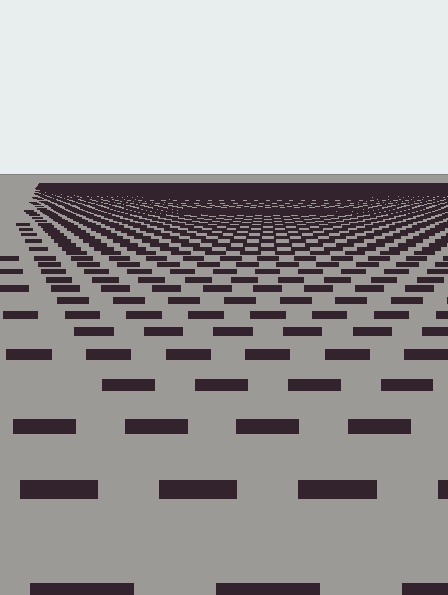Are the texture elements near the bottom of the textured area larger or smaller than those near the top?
Larger. Near the bottom, elements are closer to the viewer and appear at a bigger on-screen size.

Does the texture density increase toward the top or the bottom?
Density increases toward the top.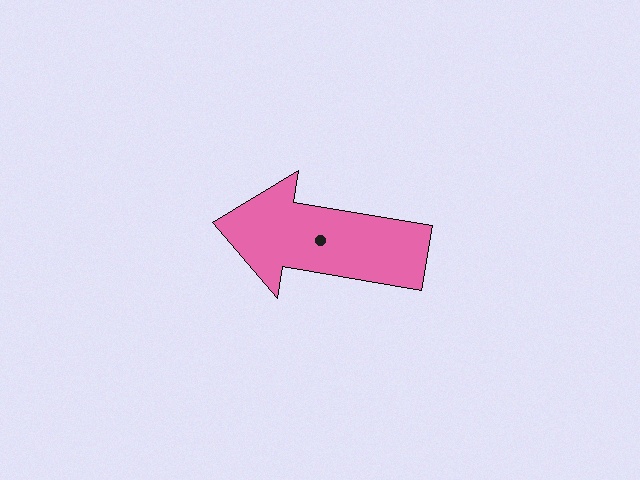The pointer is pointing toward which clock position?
Roughly 9 o'clock.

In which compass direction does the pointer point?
West.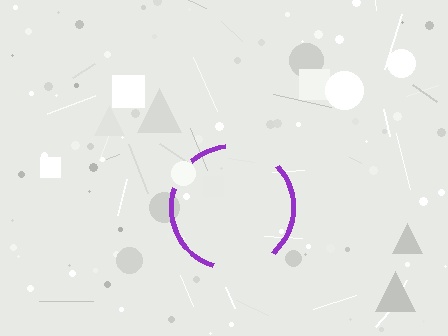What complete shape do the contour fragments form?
The contour fragments form a circle.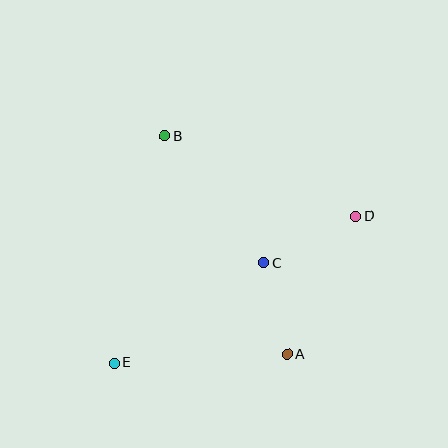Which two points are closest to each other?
Points A and C are closest to each other.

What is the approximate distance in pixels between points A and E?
The distance between A and E is approximately 173 pixels.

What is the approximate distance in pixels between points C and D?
The distance between C and D is approximately 103 pixels.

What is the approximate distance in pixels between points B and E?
The distance between B and E is approximately 232 pixels.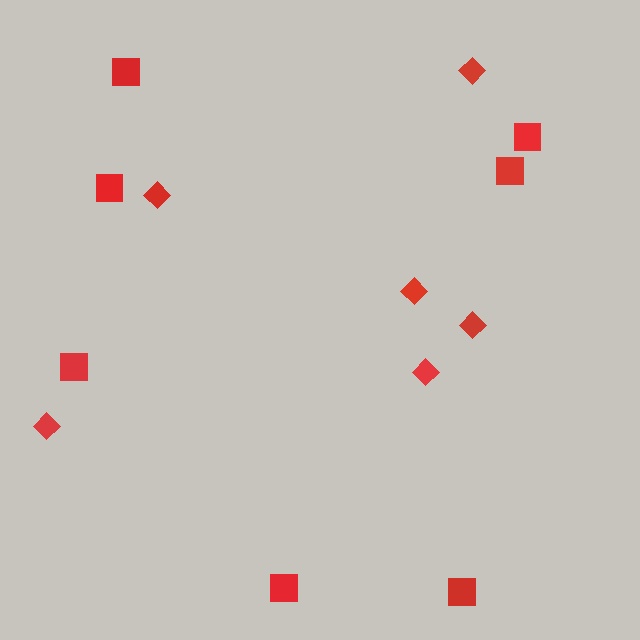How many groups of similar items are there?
There are 2 groups: one group of diamonds (6) and one group of squares (7).